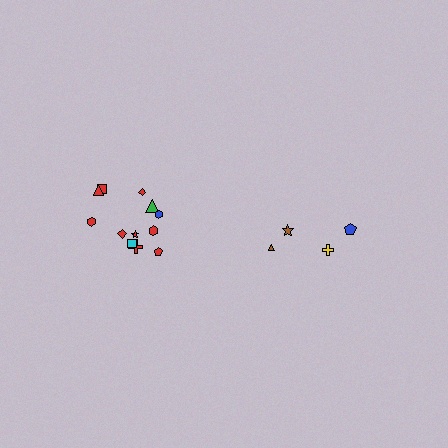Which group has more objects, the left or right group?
The left group.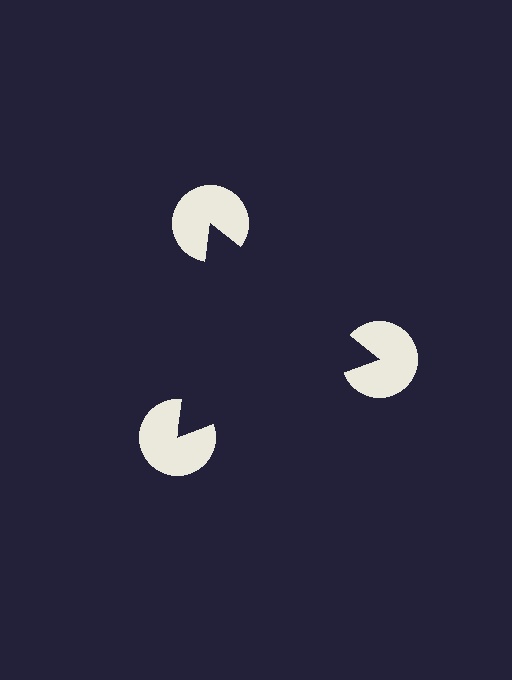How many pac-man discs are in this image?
There are 3 — one at each vertex of the illusory triangle.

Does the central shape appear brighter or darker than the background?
It typically appears slightly darker than the background, even though no actual brightness change is drawn.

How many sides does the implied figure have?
3 sides.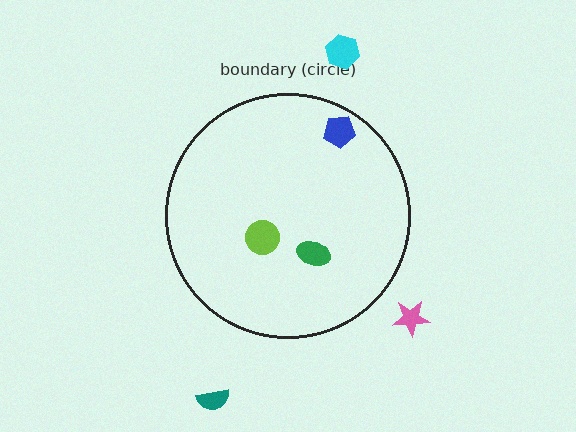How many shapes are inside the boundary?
3 inside, 3 outside.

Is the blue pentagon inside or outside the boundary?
Inside.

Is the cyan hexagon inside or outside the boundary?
Outside.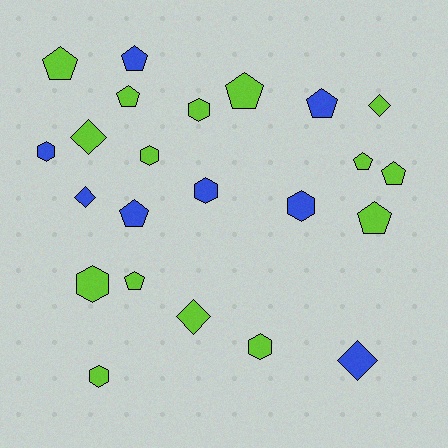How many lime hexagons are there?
There are 5 lime hexagons.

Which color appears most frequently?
Lime, with 15 objects.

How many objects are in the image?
There are 23 objects.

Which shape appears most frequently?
Pentagon, with 10 objects.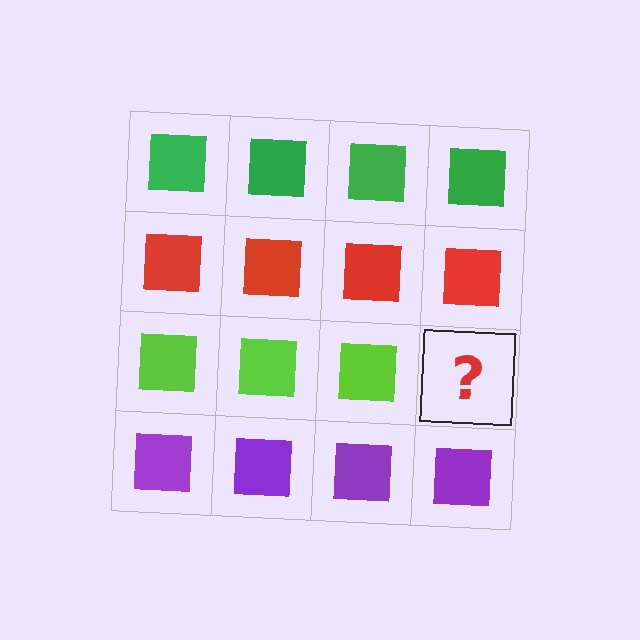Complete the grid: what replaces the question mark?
The question mark should be replaced with a lime square.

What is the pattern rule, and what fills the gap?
The rule is that each row has a consistent color. The gap should be filled with a lime square.